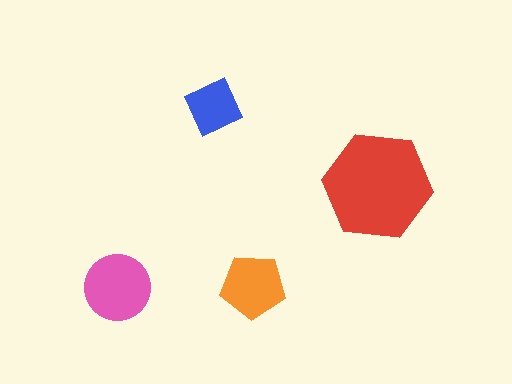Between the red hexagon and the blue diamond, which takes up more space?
The red hexagon.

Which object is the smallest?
The blue diamond.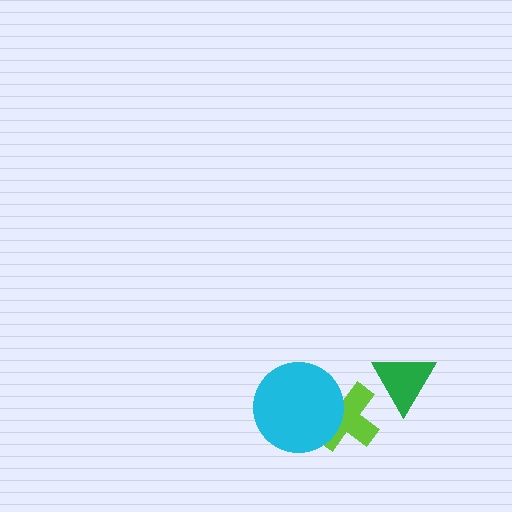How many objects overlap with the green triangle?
0 objects overlap with the green triangle.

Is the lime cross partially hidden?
Yes, it is partially covered by another shape.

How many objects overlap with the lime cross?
1 object overlaps with the lime cross.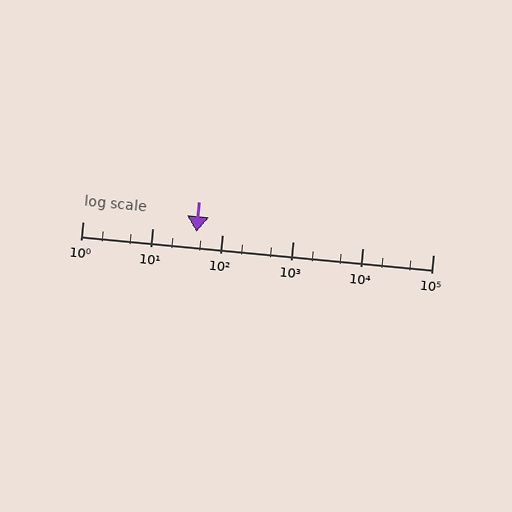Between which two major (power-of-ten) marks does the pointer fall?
The pointer is between 10 and 100.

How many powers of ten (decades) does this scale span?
The scale spans 5 decades, from 1 to 100000.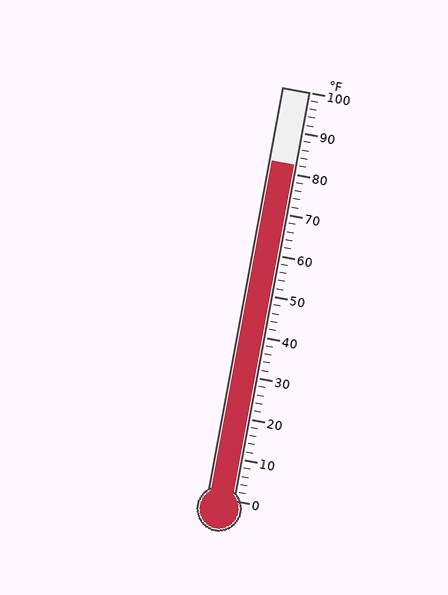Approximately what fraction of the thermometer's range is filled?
The thermometer is filled to approximately 80% of its range.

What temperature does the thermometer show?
The thermometer shows approximately 82°F.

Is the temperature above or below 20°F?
The temperature is above 20°F.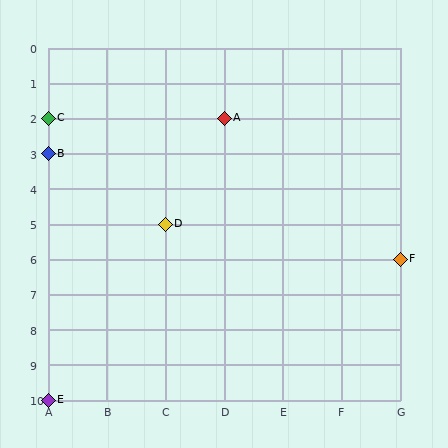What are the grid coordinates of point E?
Point E is at grid coordinates (A, 10).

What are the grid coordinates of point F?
Point F is at grid coordinates (G, 6).